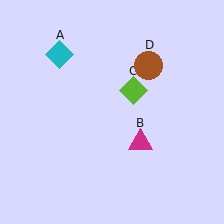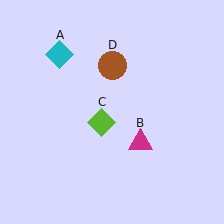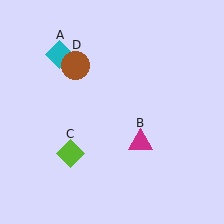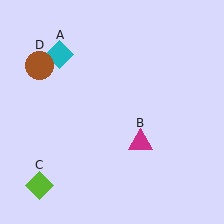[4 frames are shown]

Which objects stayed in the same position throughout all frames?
Cyan diamond (object A) and magenta triangle (object B) remained stationary.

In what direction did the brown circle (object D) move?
The brown circle (object D) moved left.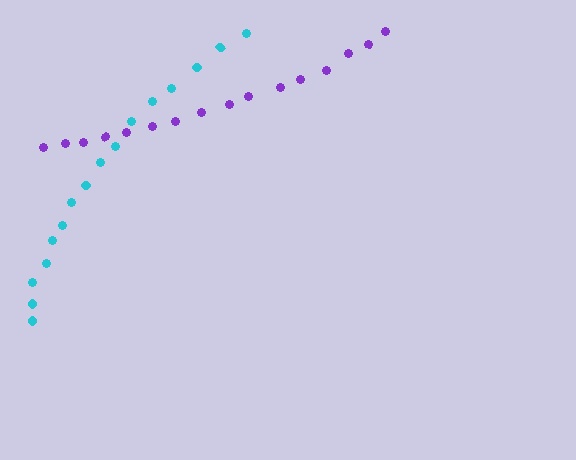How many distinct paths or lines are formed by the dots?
There are 2 distinct paths.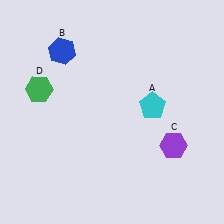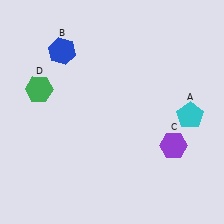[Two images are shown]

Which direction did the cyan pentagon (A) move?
The cyan pentagon (A) moved right.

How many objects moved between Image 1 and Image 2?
1 object moved between the two images.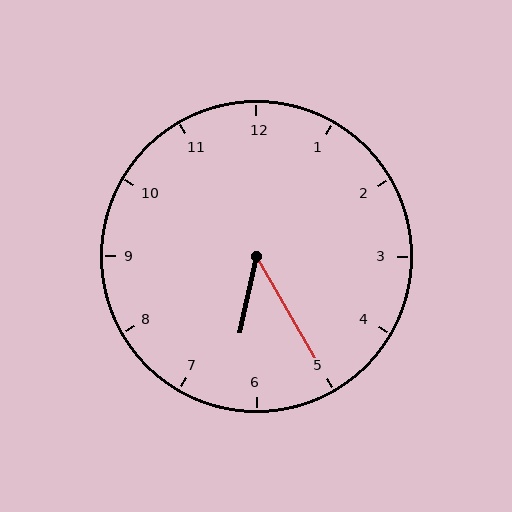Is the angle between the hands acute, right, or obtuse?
It is acute.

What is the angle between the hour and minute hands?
Approximately 42 degrees.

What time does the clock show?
6:25.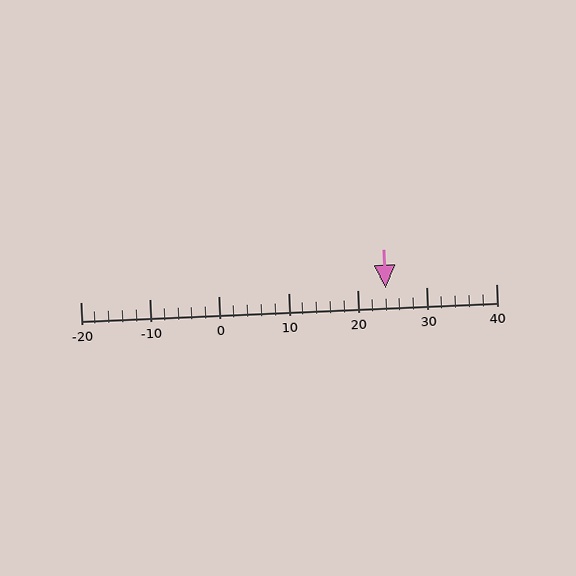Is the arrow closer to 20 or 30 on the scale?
The arrow is closer to 20.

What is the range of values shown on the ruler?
The ruler shows values from -20 to 40.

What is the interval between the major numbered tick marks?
The major tick marks are spaced 10 units apart.